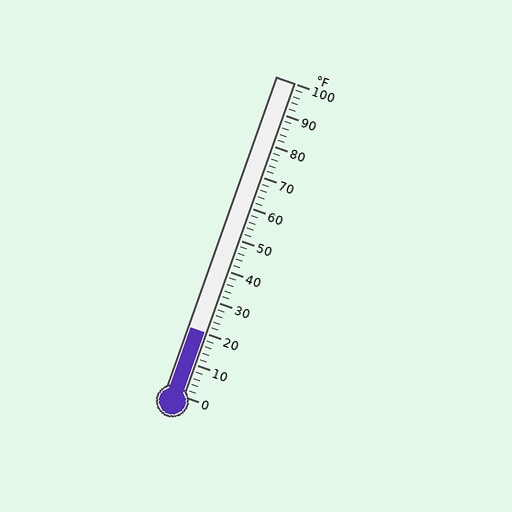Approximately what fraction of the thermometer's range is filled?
The thermometer is filled to approximately 20% of its range.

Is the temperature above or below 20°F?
The temperature is at 20°F.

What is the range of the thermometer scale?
The thermometer scale ranges from 0°F to 100°F.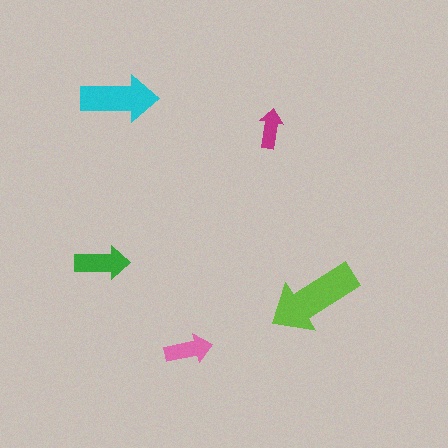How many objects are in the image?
There are 5 objects in the image.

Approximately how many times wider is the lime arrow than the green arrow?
About 1.5 times wider.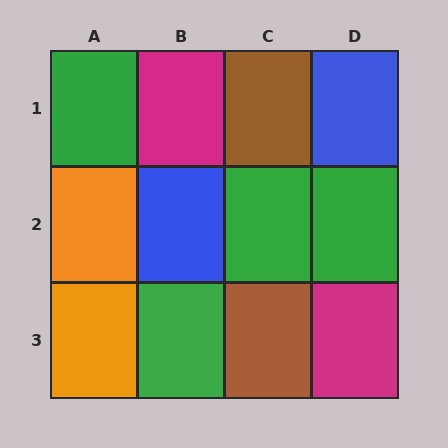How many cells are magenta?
2 cells are magenta.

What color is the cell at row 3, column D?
Magenta.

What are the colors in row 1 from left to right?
Green, magenta, brown, blue.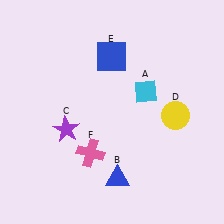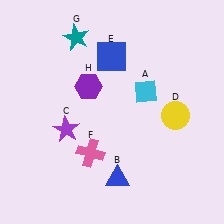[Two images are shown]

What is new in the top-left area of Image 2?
A purple hexagon (H) was added in the top-left area of Image 2.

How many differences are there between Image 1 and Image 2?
There are 2 differences between the two images.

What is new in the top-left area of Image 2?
A teal star (G) was added in the top-left area of Image 2.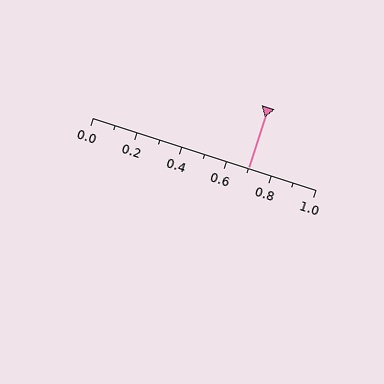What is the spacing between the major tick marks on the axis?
The major ticks are spaced 0.2 apart.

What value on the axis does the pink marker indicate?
The marker indicates approximately 0.7.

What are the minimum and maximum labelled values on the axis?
The axis runs from 0.0 to 1.0.